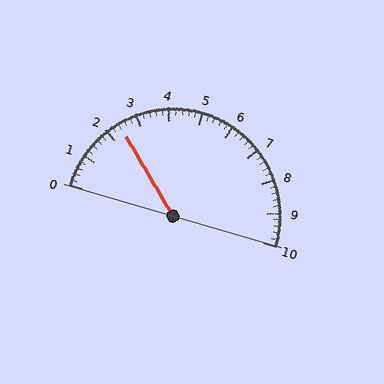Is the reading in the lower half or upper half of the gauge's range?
The reading is in the lower half of the range (0 to 10).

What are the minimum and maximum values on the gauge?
The gauge ranges from 0 to 10.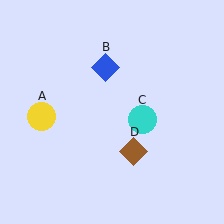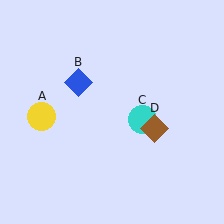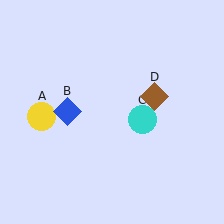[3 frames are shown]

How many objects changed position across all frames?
2 objects changed position: blue diamond (object B), brown diamond (object D).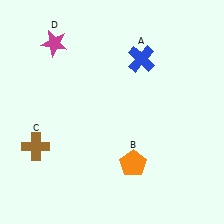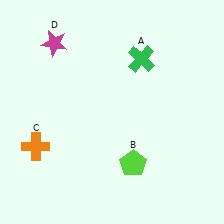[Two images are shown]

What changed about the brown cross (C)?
In Image 1, C is brown. In Image 2, it changed to orange.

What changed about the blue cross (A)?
In Image 1, A is blue. In Image 2, it changed to green.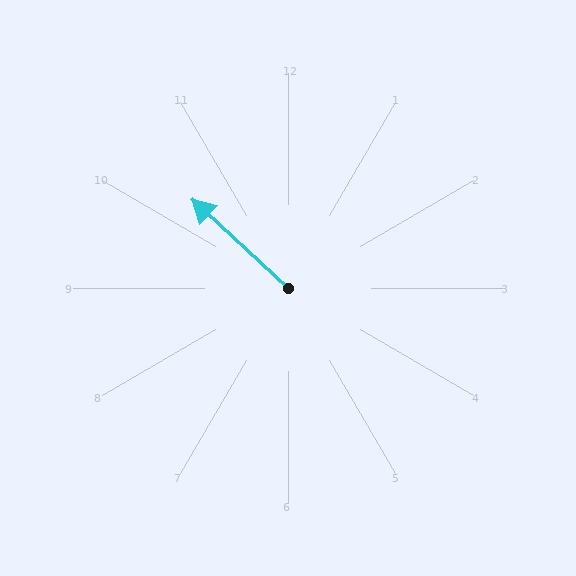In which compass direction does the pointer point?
Northwest.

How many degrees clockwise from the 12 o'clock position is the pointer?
Approximately 313 degrees.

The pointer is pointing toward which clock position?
Roughly 10 o'clock.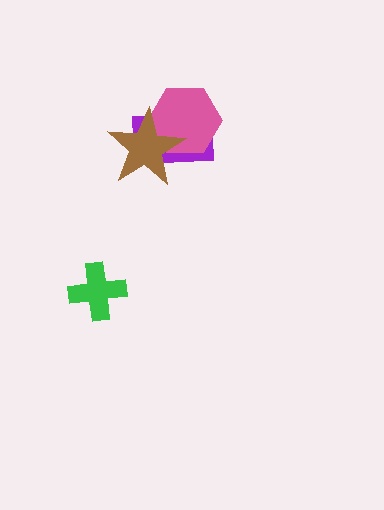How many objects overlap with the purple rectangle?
2 objects overlap with the purple rectangle.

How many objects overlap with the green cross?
0 objects overlap with the green cross.